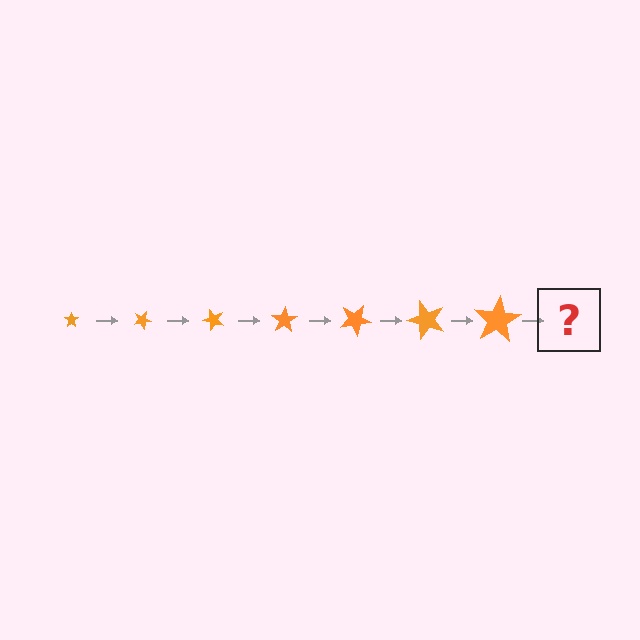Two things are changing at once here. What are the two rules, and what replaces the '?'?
The two rules are that the star grows larger each step and it rotates 25 degrees each step. The '?' should be a star, larger than the previous one and rotated 175 degrees from the start.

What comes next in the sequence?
The next element should be a star, larger than the previous one and rotated 175 degrees from the start.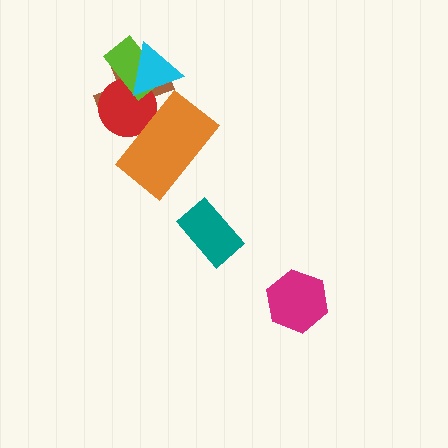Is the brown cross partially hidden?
Yes, it is partially covered by another shape.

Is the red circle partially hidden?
Yes, it is partially covered by another shape.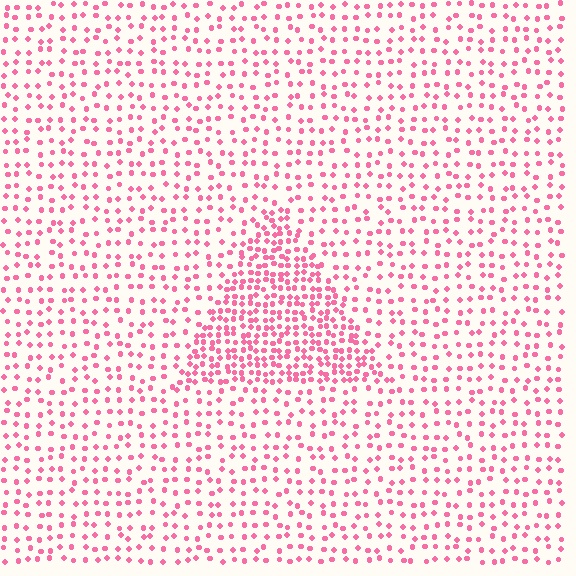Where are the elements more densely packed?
The elements are more densely packed inside the triangle boundary.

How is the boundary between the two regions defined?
The boundary is defined by a change in element density (approximately 2.2x ratio). All elements are the same color, size, and shape.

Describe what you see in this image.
The image contains small pink elements arranged at two different densities. A triangle-shaped region is visible where the elements are more densely packed than the surrounding area.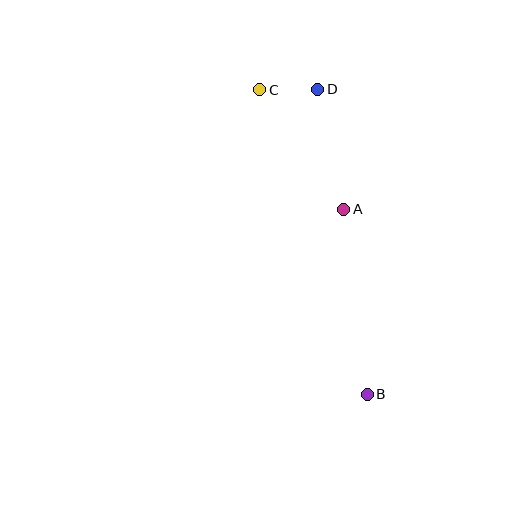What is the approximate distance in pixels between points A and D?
The distance between A and D is approximately 123 pixels.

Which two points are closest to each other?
Points C and D are closest to each other.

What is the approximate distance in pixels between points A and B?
The distance between A and B is approximately 186 pixels.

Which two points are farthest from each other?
Points B and C are farthest from each other.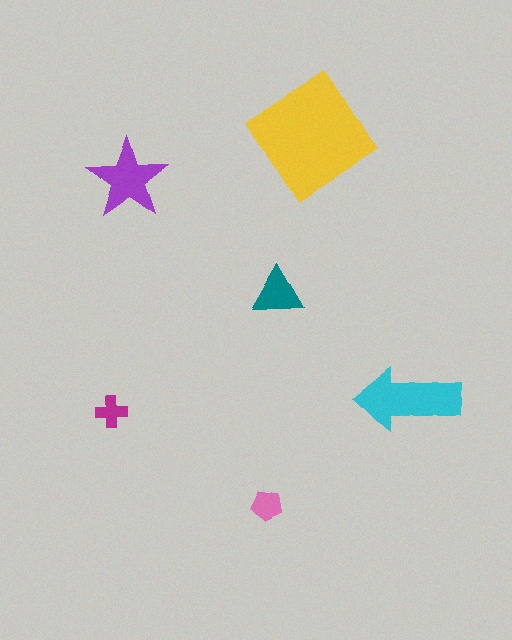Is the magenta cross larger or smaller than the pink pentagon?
Smaller.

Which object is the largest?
The yellow diamond.